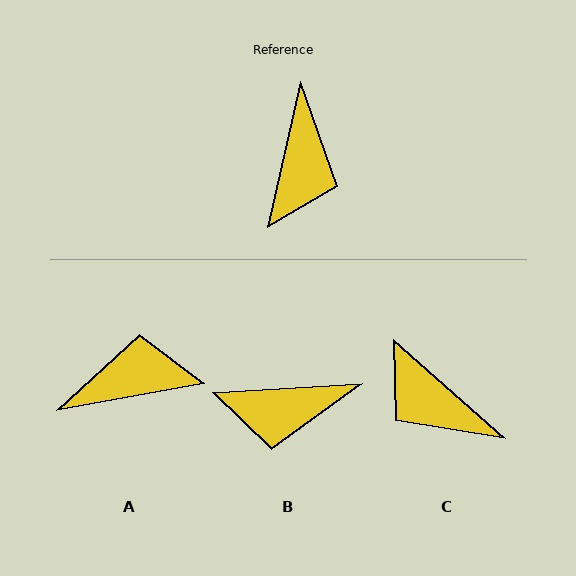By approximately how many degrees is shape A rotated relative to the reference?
Approximately 113 degrees counter-clockwise.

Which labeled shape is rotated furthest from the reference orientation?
C, about 119 degrees away.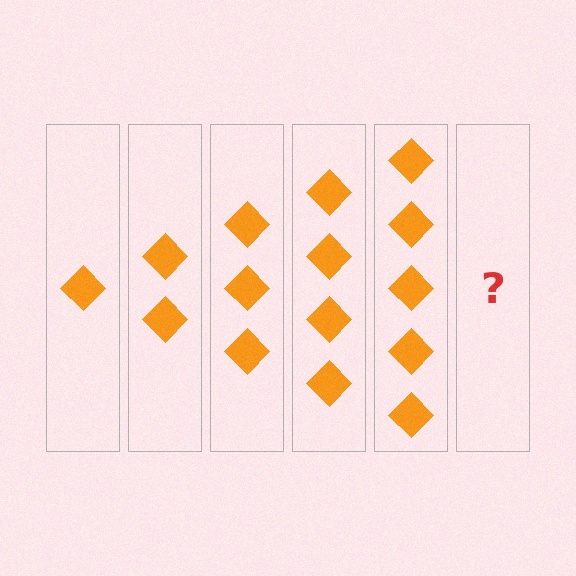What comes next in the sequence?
The next element should be 6 diamonds.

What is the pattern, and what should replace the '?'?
The pattern is that each step adds one more diamond. The '?' should be 6 diamonds.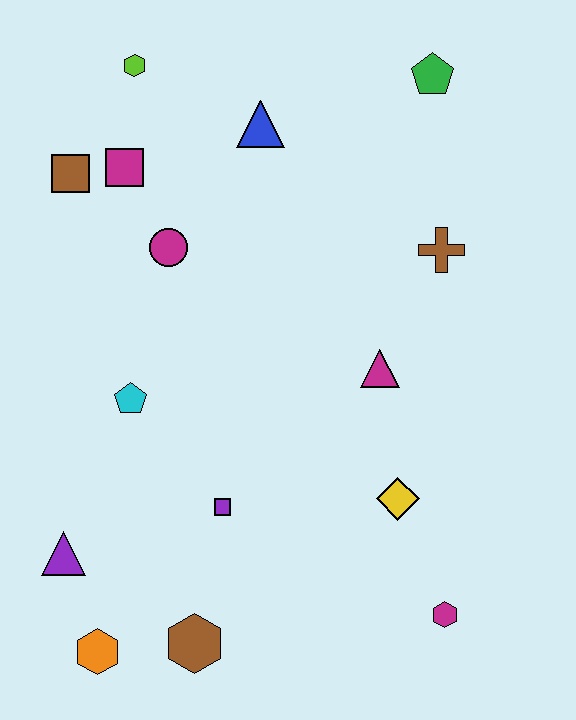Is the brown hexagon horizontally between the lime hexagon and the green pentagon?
Yes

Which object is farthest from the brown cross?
The orange hexagon is farthest from the brown cross.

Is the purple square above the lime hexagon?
No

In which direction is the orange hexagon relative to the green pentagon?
The orange hexagon is below the green pentagon.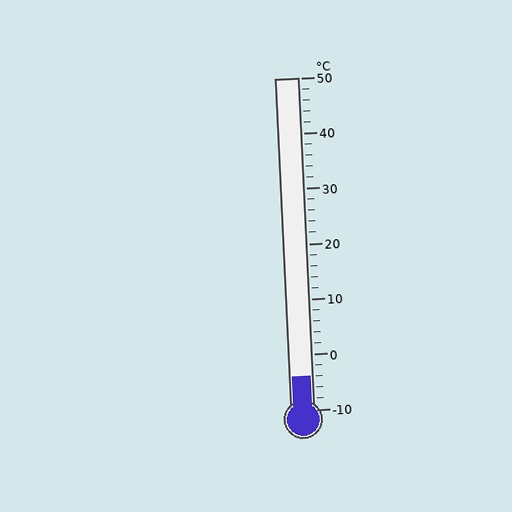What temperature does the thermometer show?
The thermometer shows approximately -4°C.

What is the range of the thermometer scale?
The thermometer scale ranges from -10°C to 50°C.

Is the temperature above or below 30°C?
The temperature is below 30°C.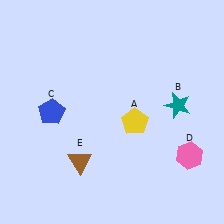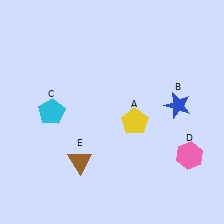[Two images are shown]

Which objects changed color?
B changed from teal to blue. C changed from blue to cyan.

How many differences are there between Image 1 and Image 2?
There are 2 differences between the two images.